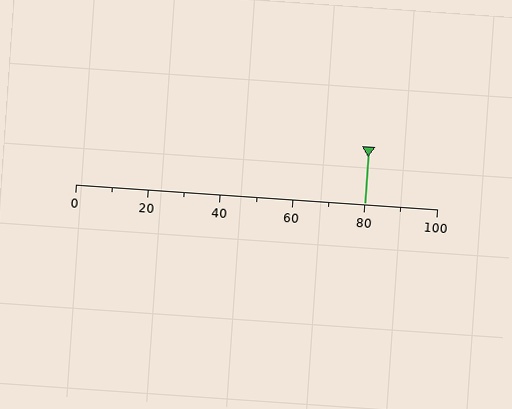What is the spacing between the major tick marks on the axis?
The major ticks are spaced 20 apart.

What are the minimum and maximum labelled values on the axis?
The axis runs from 0 to 100.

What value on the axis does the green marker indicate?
The marker indicates approximately 80.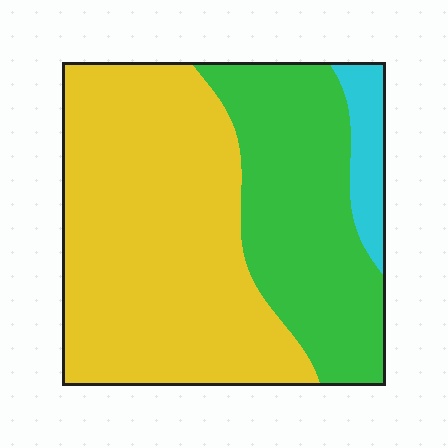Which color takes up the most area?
Yellow, at roughly 60%.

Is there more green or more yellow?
Yellow.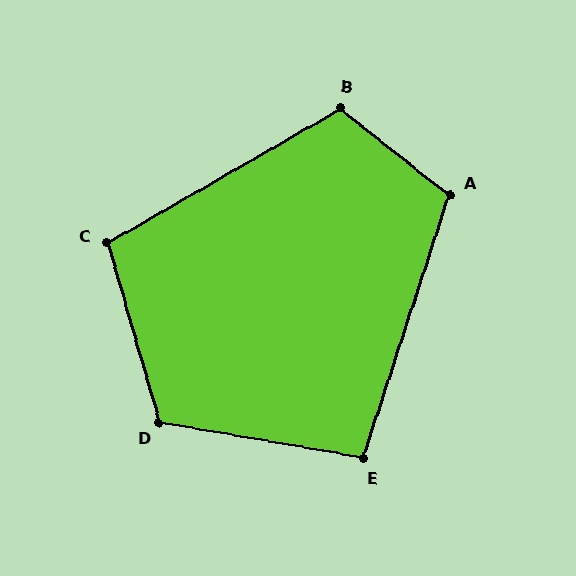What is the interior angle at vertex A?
Approximately 110 degrees (obtuse).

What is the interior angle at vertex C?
Approximately 104 degrees (obtuse).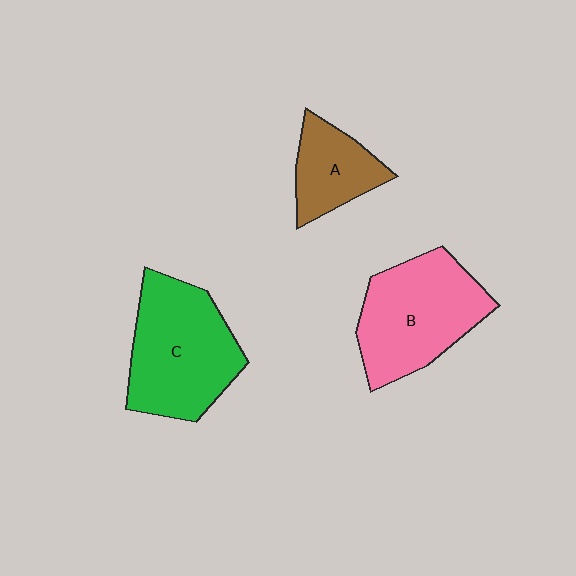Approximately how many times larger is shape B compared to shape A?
Approximately 1.9 times.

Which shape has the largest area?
Shape C (green).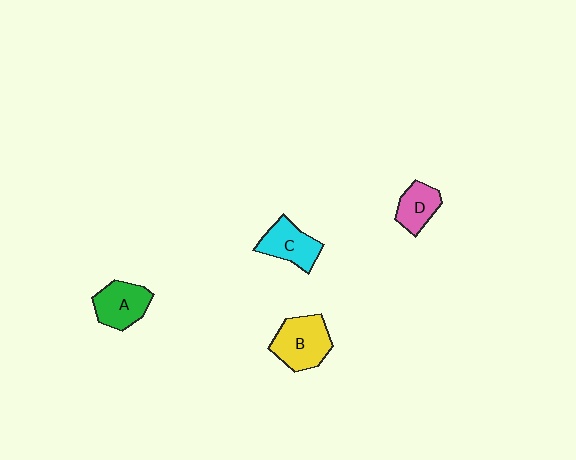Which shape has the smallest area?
Shape D (pink).